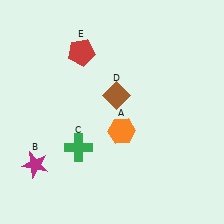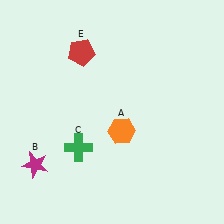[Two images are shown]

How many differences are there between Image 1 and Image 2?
There is 1 difference between the two images.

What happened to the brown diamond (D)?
The brown diamond (D) was removed in Image 2. It was in the top-right area of Image 1.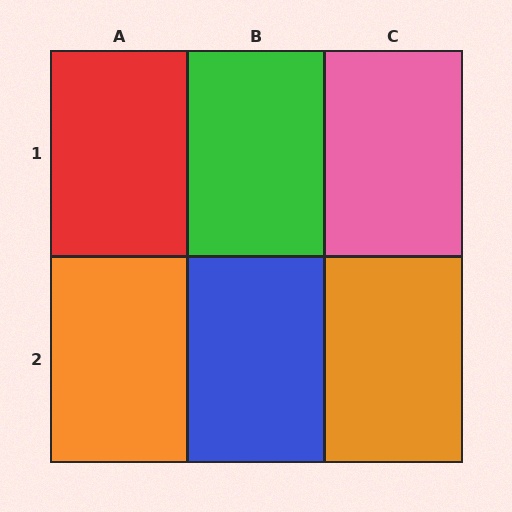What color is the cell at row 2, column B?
Blue.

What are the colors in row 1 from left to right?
Red, green, pink.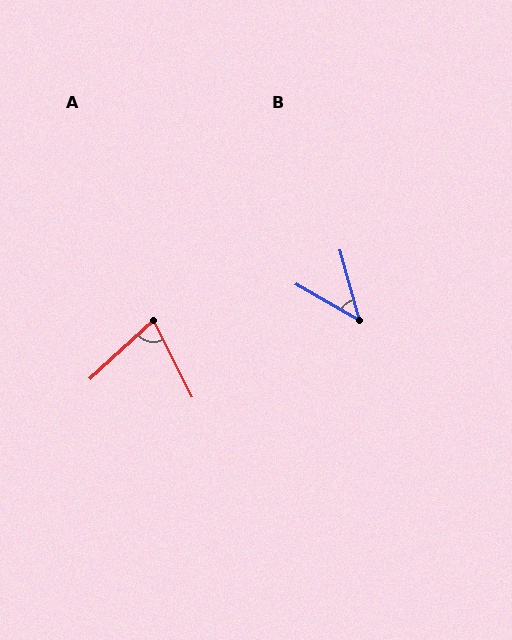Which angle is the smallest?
B, at approximately 44 degrees.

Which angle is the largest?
A, at approximately 74 degrees.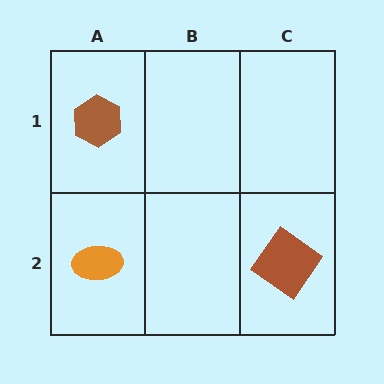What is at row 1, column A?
A brown hexagon.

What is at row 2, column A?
An orange ellipse.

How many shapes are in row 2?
2 shapes.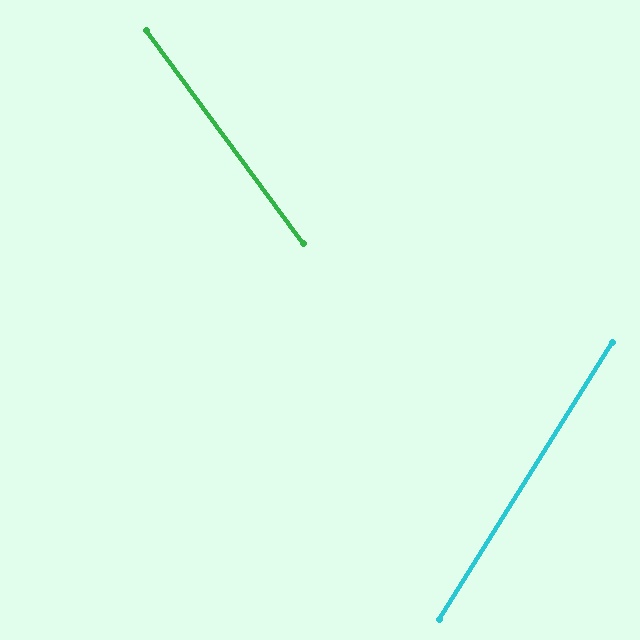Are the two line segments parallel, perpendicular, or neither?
Neither parallel nor perpendicular — they differ by about 68°.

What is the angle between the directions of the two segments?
Approximately 68 degrees.